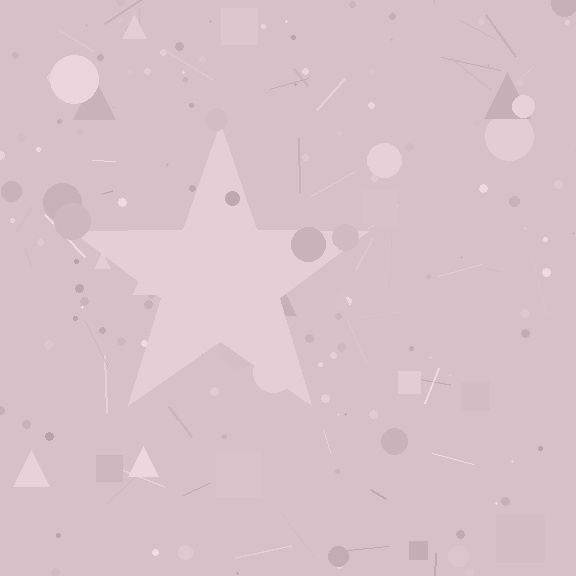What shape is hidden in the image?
A star is hidden in the image.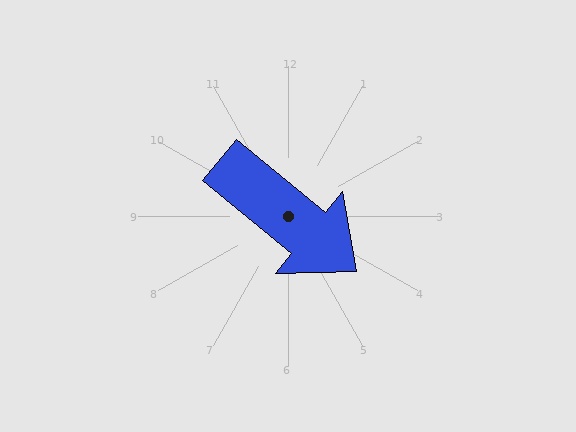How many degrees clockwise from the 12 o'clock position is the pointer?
Approximately 129 degrees.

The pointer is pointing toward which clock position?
Roughly 4 o'clock.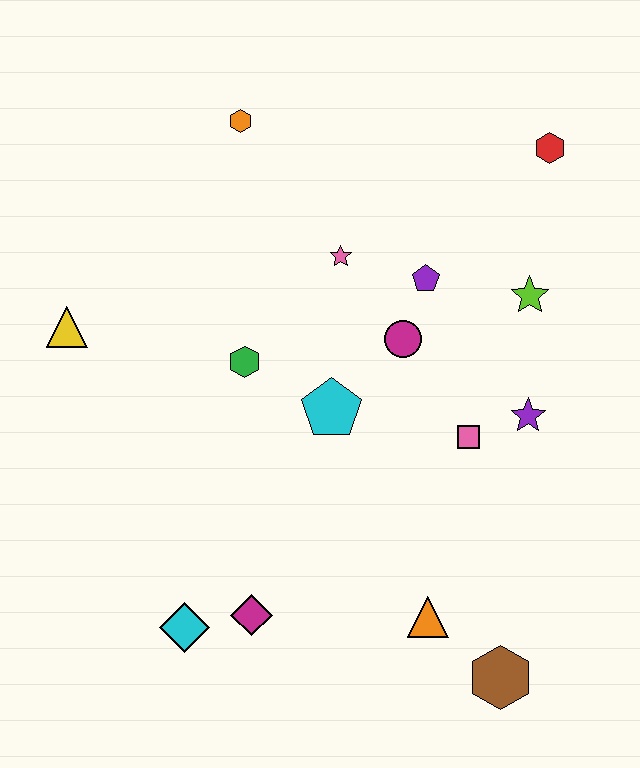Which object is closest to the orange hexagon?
The pink star is closest to the orange hexagon.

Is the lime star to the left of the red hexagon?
Yes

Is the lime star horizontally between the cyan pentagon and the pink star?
No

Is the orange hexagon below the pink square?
No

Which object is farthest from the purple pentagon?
The cyan diamond is farthest from the purple pentagon.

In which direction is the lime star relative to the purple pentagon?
The lime star is to the right of the purple pentagon.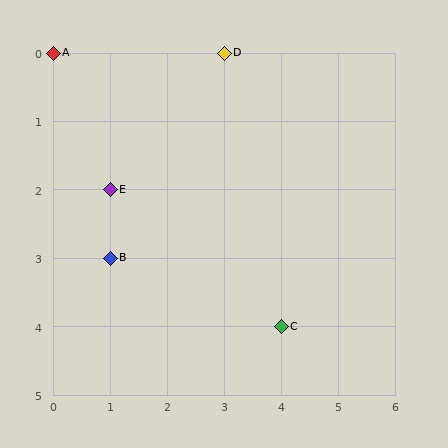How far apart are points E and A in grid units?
Points E and A are 1 column and 2 rows apart (about 2.2 grid units diagonally).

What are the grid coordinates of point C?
Point C is at grid coordinates (4, 4).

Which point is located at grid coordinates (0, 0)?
Point A is at (0, 0).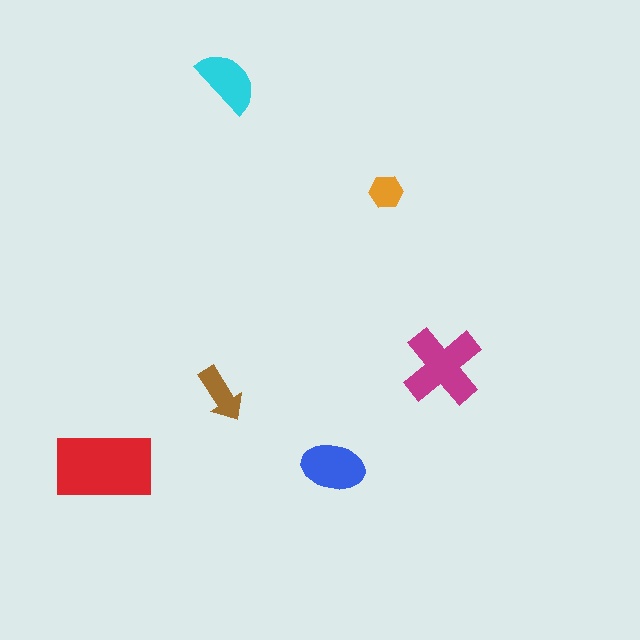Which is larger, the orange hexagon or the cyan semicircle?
The cyan semicircle.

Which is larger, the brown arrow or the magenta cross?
The magenta cross.